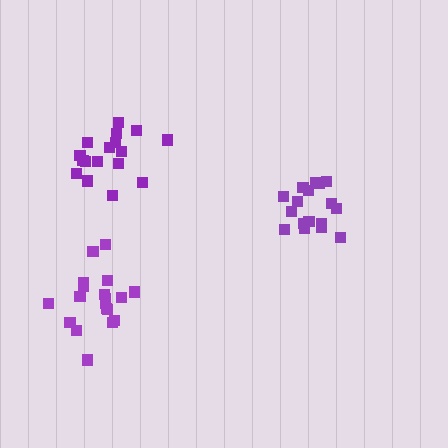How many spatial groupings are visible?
There are 3 spatial groupings.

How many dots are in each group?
Group 1: 17 dots, Group 2: 19 dots, Group 3: 17 dots (53 total).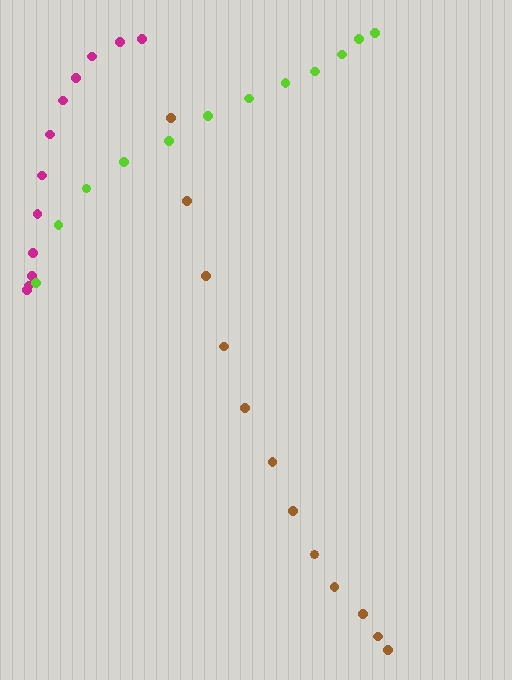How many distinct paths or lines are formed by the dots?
There are 3 distinct paths.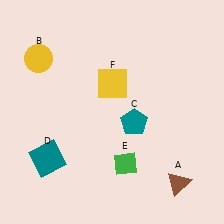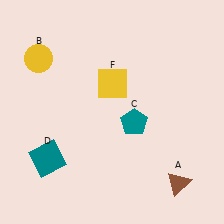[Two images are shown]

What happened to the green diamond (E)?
The green diamond (E) was removed in Image 2. It was in the bottom-right area of Image 1.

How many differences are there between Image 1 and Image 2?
There is 1 difference between the two images.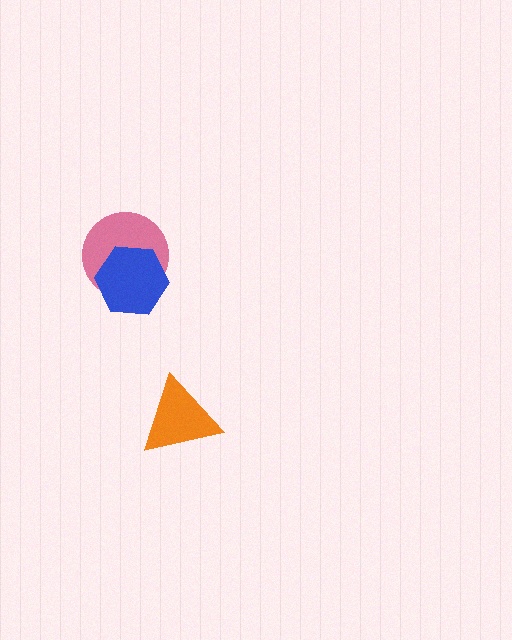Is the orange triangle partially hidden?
No, no other shape covers it.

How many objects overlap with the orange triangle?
0 objects overlap with the orange triangle.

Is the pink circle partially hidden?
Yes, it is partially covered by another shape.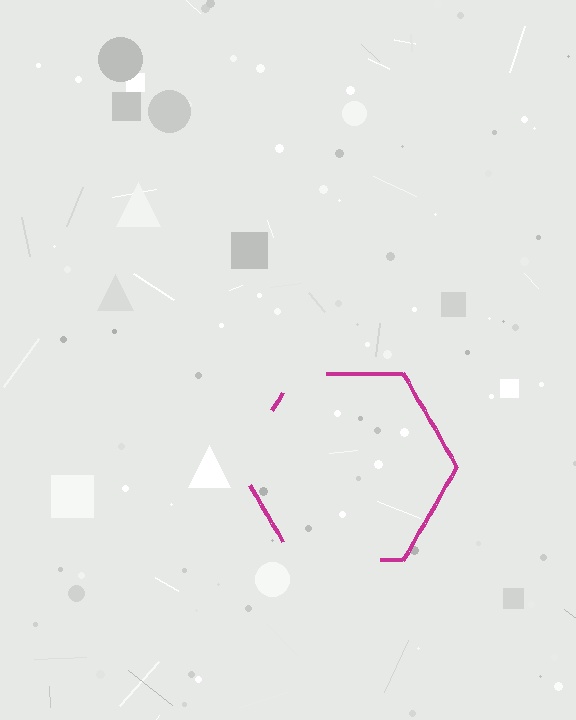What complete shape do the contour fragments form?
The contour fragments form a hexagon.